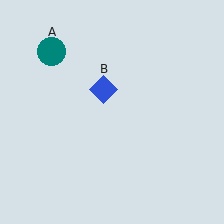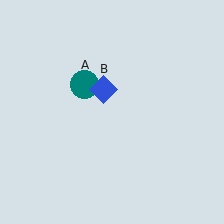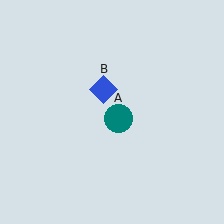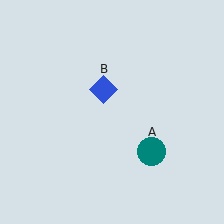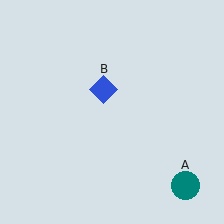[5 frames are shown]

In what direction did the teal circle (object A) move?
The teal circle (object A) moved down and to the right.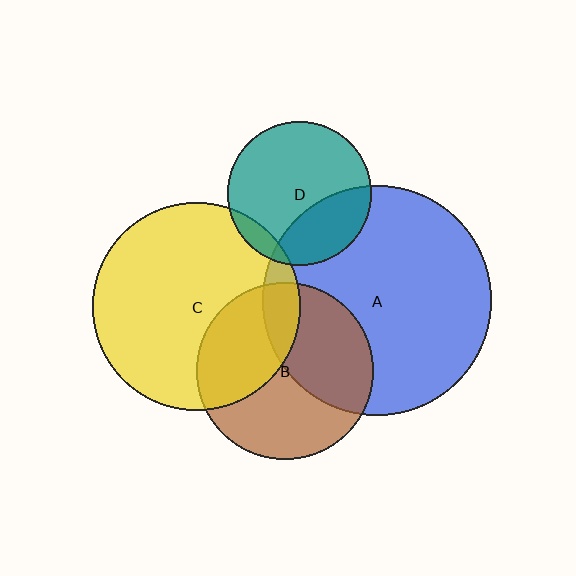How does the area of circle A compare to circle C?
Approximately 1.2 times.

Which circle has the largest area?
Circle A (blue).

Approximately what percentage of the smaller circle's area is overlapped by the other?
Approximately 30%.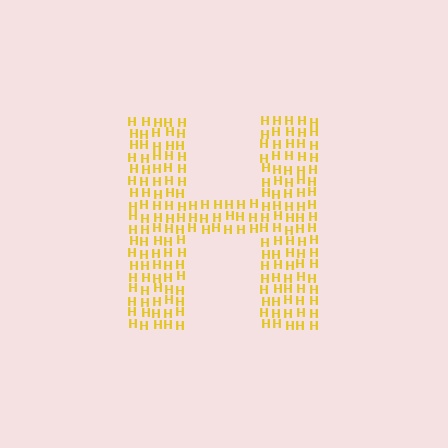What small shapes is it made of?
It is made of small letter H's.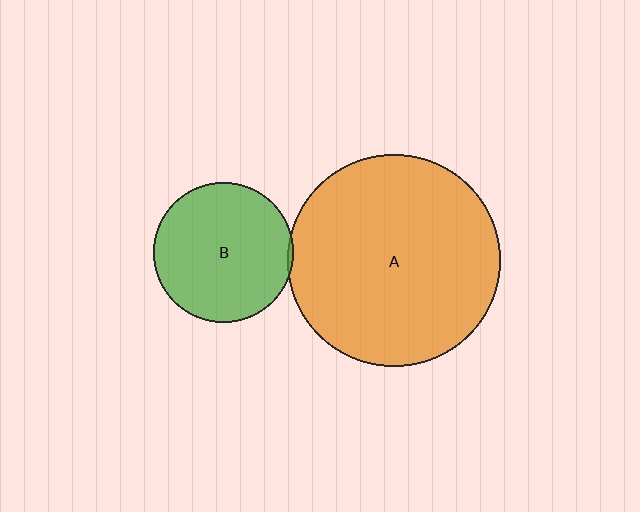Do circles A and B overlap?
Yes.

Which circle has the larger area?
Circle A (orange).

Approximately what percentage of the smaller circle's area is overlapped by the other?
Approximately 5%.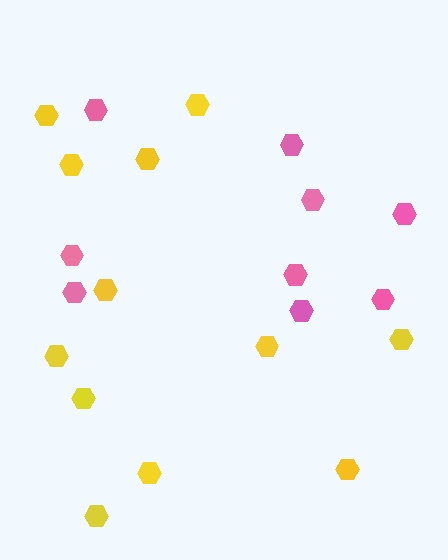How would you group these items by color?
There are 2 groups: one group of pink hexagons (9) and one group of yellow hexagons (12).